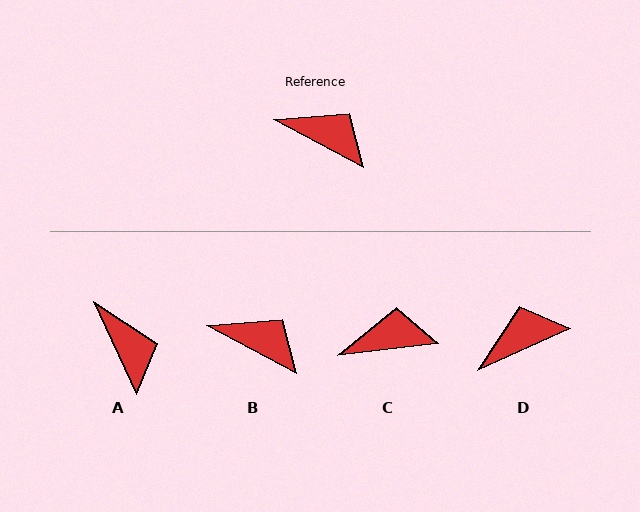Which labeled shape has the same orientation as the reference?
B.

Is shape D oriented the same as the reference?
No, it is off by about 53 degrees.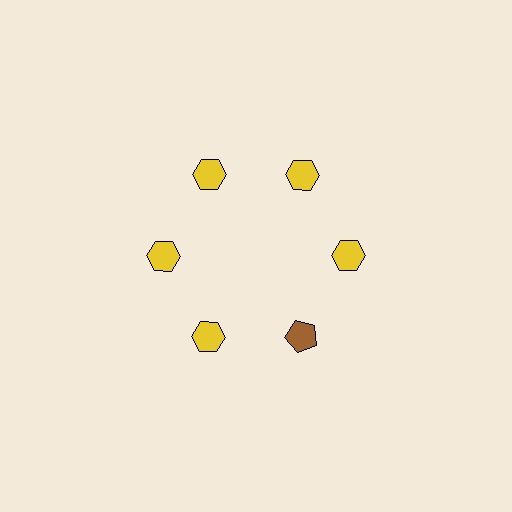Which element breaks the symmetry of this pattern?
The brown pentagon at roughly the 5 o'clock position breaks the symmetry. All other shapes are yellow hexagons.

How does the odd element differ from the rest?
It differs in both color (brown instead of yellow) and shape (pentagon instead of hexagon).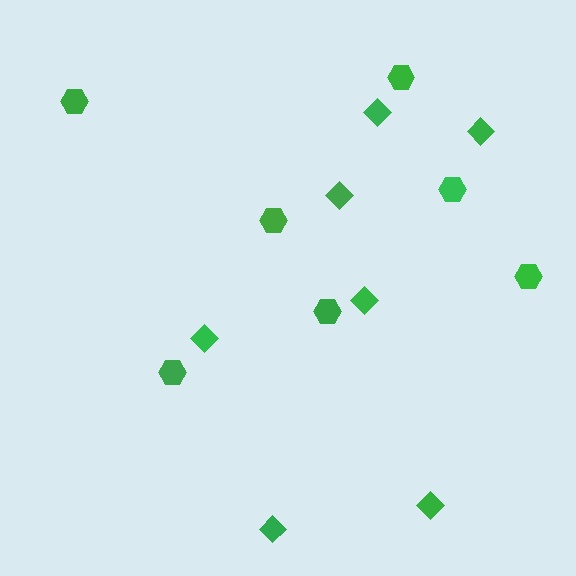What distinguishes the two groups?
There are 2 groups: one group of diamonds (7) and one group of hexagons (7).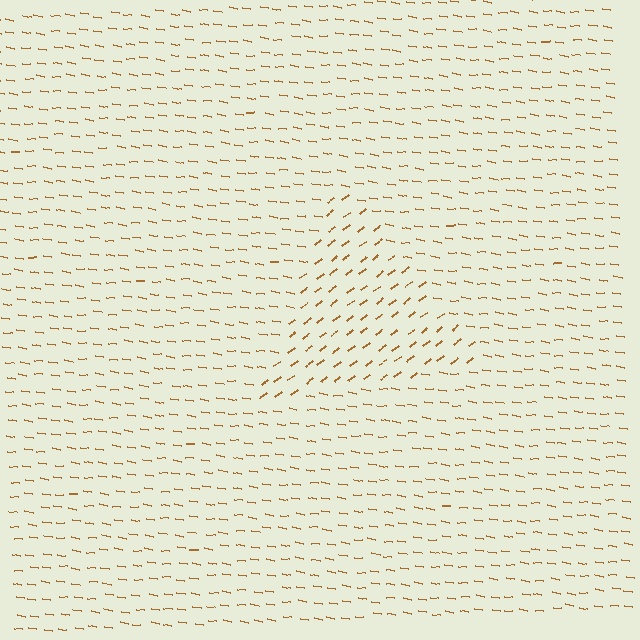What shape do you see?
I see a triangle.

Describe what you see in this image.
The image is filled with small brown line segments. A triangle region in the image has lines oriented differently from the surrounding lines, creating a visible texture boundary.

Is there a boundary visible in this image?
Yes, there is a texture boundary formed by a change in line orientation.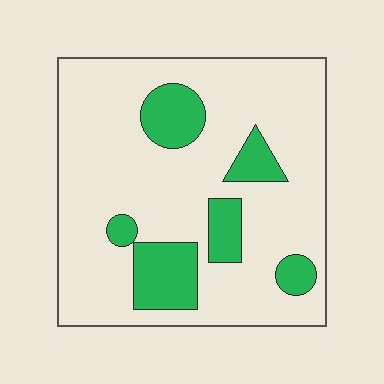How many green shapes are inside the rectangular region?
6.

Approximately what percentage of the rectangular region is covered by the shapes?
Approximately 20%.